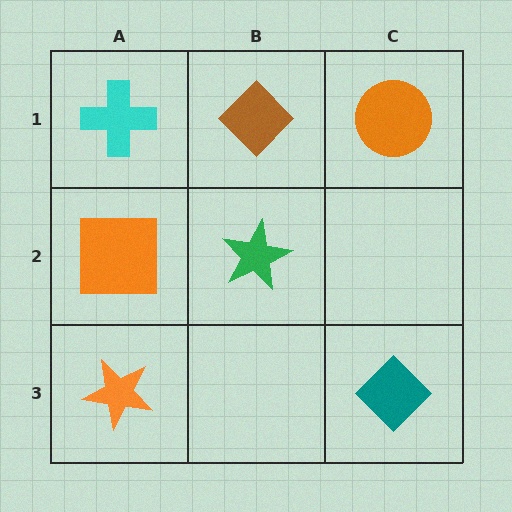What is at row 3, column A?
An orange star.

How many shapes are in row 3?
2 shapes.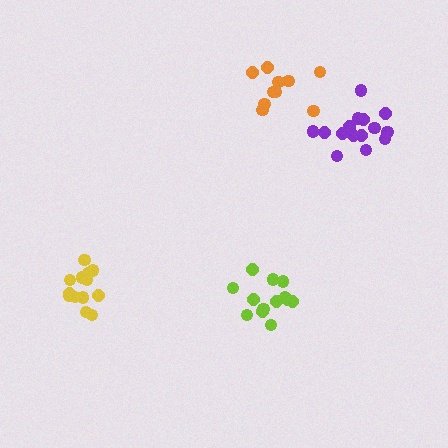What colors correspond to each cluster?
The clusters are colored: orange, lime, yellow, purple.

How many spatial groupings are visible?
There are 4 spatial groupings.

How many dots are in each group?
Group 1: 10 dots, Group 2: 13 dots, Group 3: 13 dots, Group 4: 15 dots (51 total).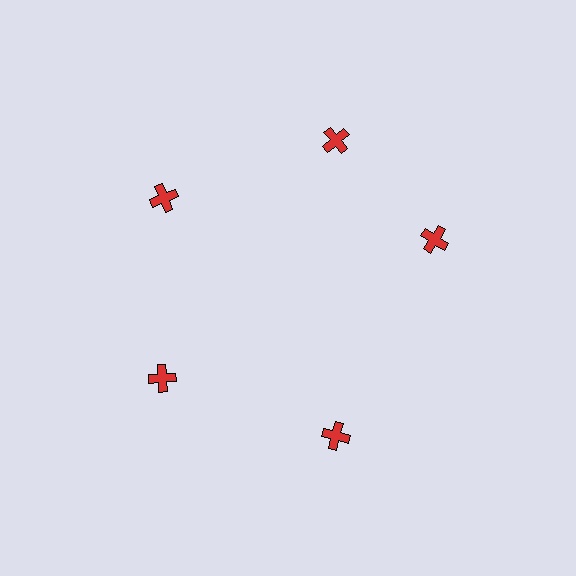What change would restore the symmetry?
The symmetry would be restored by rotating it back into even spacing with its neighbors so that all 5 crosses sit at equal angles and equal distance from the center.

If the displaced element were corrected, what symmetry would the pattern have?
It would have 5-fold rotational symmetry — the pattern would map onto itself every 72 degrees.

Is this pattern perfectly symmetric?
No. The 5 red crosses are arranged in a ring, but one element near the 3 o'clock position is rotated out of alignment along the ring, breaking the 5-fold rotational symmetry.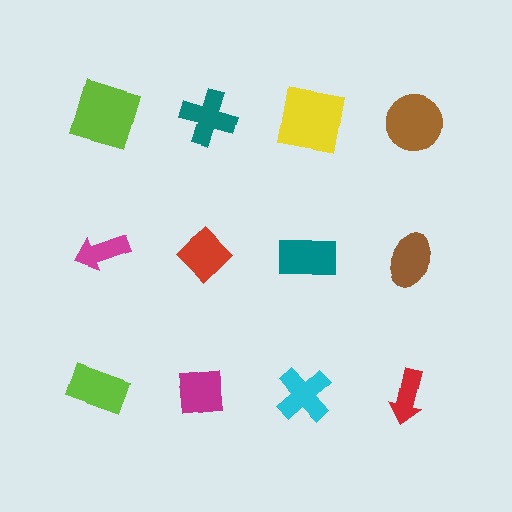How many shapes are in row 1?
4 shapes.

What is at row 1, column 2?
A teal cross.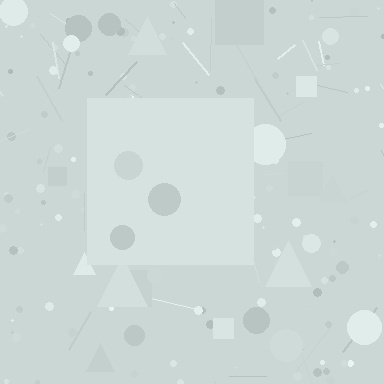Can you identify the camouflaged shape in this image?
The camouflaged shape is a square.